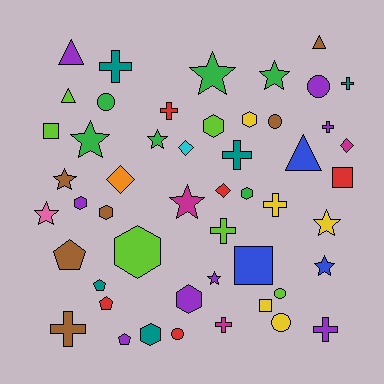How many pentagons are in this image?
There are 4 pentagons.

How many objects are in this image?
There are 50 objects.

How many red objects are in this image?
There are 5 red objects.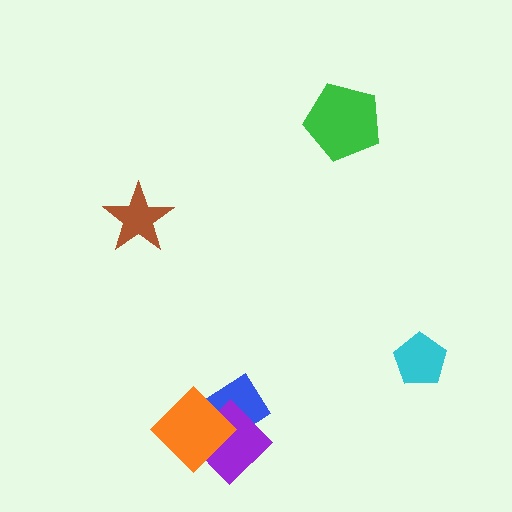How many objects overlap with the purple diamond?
2 objects overlap with the purple diamond.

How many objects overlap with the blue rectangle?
2 objects overlap with the blue rectangle.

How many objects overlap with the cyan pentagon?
0 objects overlap with the cyan pentagon.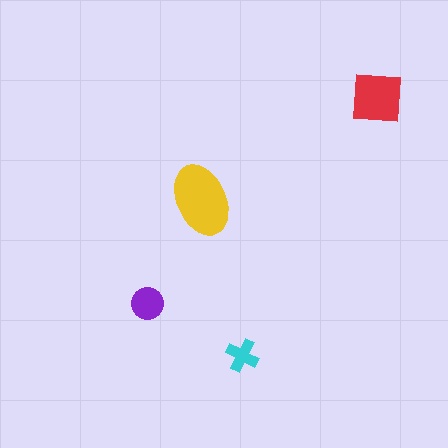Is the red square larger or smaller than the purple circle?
Larger.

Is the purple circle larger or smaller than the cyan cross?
Larger.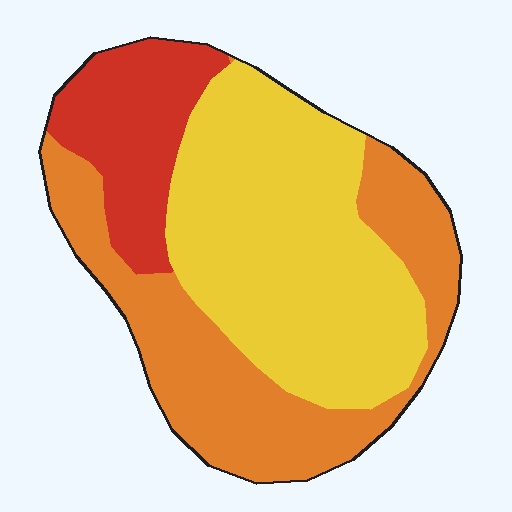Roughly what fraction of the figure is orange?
Orange takes up about three eighths (3/8) of the figure.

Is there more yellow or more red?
Yellow.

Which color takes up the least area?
Red, at roughly 20%.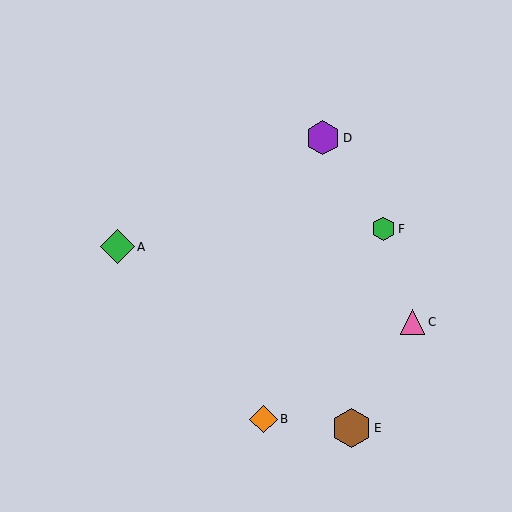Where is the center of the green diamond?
The center of the green diamond is at (117, 247).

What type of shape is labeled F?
Shape F is a green hexagon.